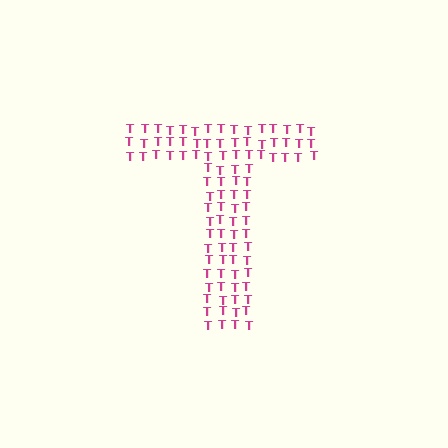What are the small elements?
The small elements are letter T's.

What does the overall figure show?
The overall figure shows the letter T.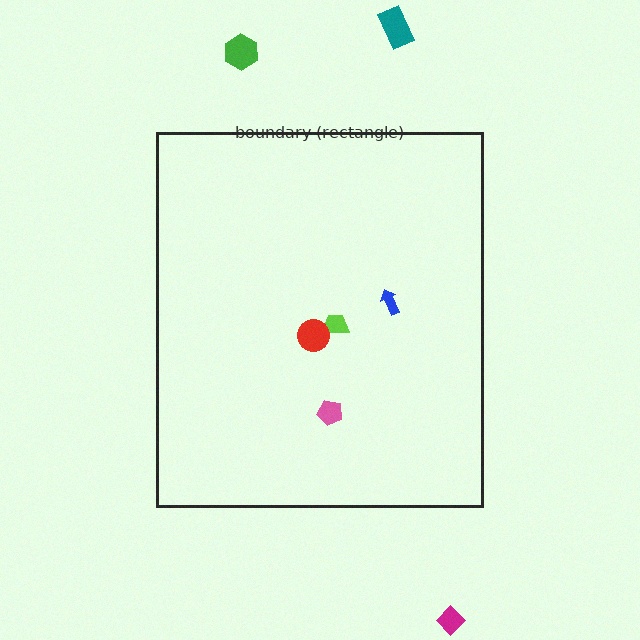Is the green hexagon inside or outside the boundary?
Outside.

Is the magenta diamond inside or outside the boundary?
Outside.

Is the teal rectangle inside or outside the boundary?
Outside.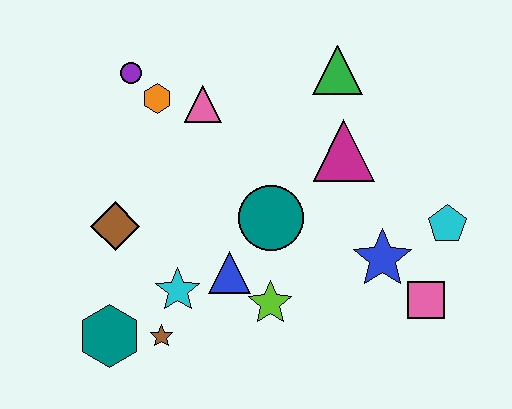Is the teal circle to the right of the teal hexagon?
Yes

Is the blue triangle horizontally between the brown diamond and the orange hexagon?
No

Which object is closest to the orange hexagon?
The purple circle is closest to the orange hexagon.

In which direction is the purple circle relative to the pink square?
The purple circle is to the left of the pink square.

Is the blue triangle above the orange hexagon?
No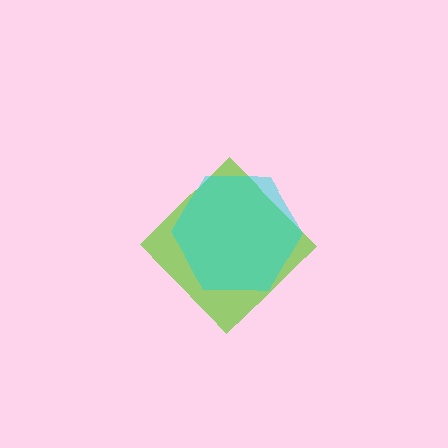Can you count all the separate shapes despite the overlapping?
Yes, there are 2 separate shapes.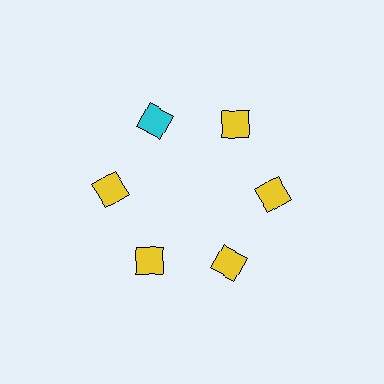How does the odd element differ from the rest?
It has a different color: cyan instead of yellow.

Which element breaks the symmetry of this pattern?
The cyan diamond at roughly the 11 o'clock position breaks the symmetry. All other shapes are yellow diamonds.